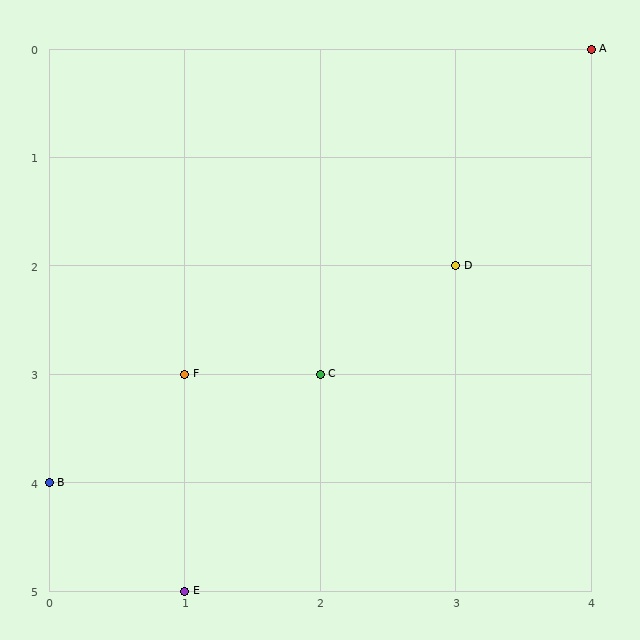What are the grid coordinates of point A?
Point A is at grid coordinates (4, 0).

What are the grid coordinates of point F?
Point F is at grid coordinates (1, 3).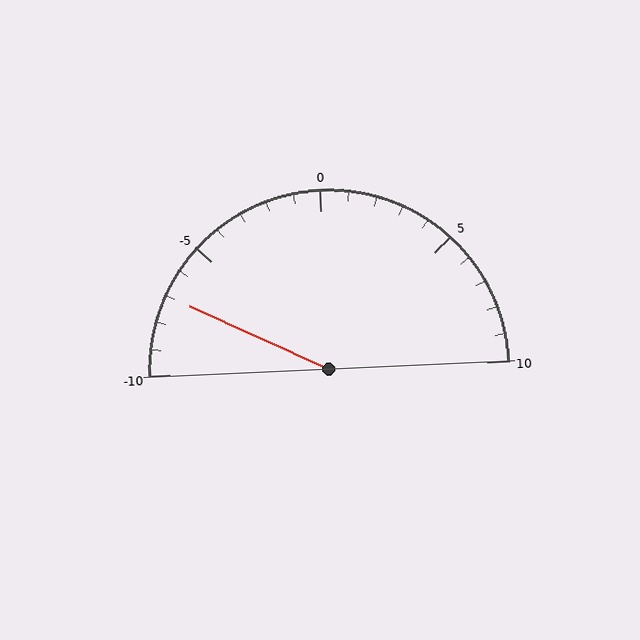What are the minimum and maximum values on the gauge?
The gauge ranges from -10 to 10.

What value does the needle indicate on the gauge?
The needle indicates approximately -7.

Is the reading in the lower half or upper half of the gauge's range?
The reading is in the lower half of the range (-10 to 10).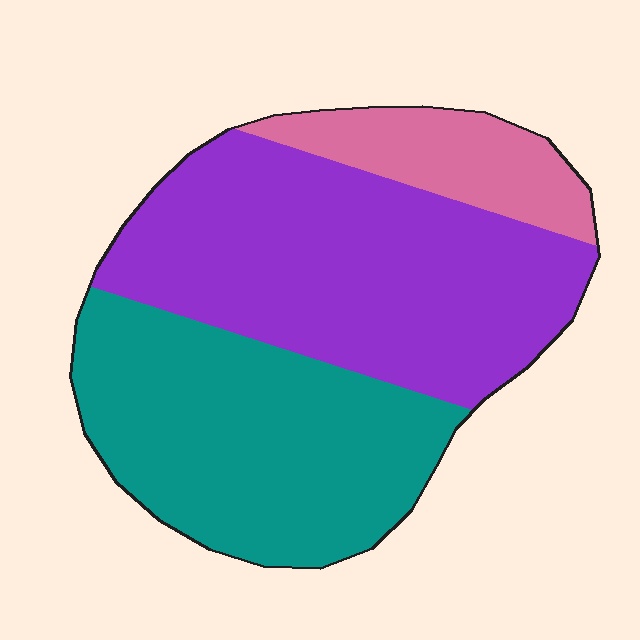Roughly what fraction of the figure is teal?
Teal covers about 40% of the figure.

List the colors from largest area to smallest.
From largest to smallest: purple, teal, pink.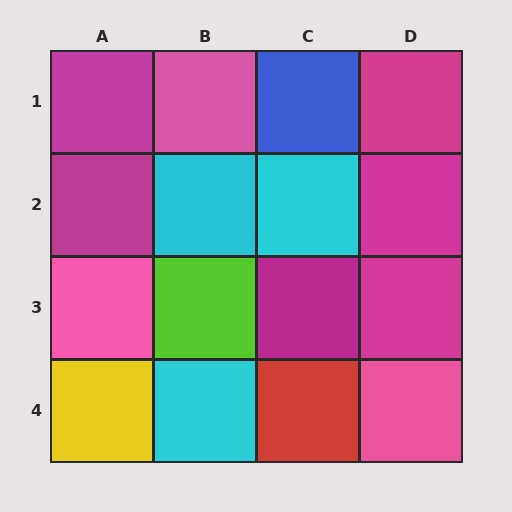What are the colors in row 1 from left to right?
Magenta, pink, blue, magenta.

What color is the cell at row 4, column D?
Pink.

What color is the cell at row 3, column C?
Magenta.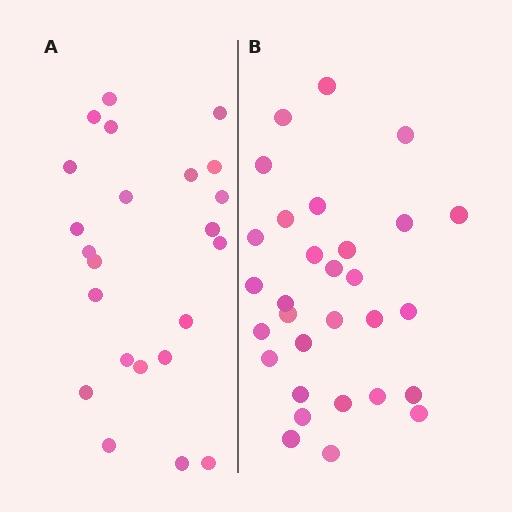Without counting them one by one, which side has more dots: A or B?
Region B (the right region) has more dots.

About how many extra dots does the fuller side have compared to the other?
Region B has roughly 8 or so more dots than region A.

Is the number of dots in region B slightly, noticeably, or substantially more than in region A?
Region B has noticeably more, but not dramatically so. The ratio is roughly 1.3 to 1.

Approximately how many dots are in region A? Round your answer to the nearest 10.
About 20 dots. (The exact count is 23, which rounds to 20.)